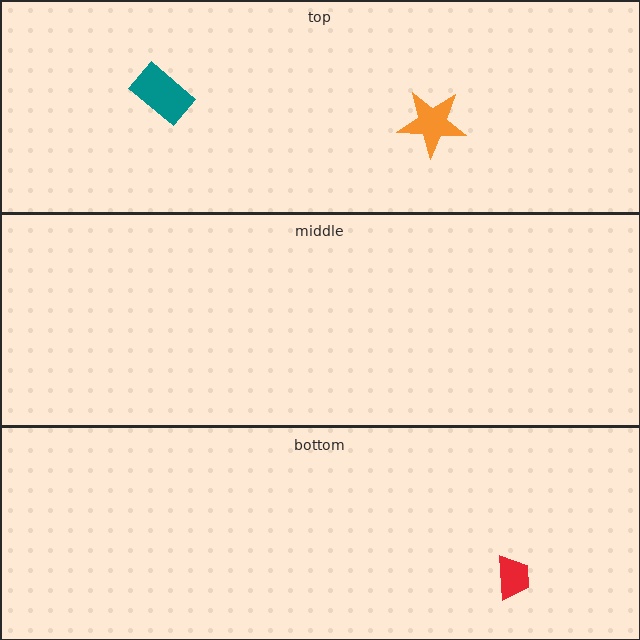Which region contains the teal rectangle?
The top region.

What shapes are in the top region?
The teal rectangle, the orange star.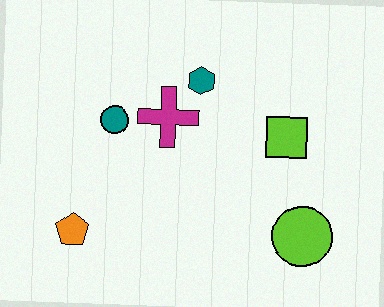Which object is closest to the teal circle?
The magenta cross is closest to the teal circle.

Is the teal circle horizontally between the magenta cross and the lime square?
No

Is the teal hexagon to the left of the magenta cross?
No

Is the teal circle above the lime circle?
Yes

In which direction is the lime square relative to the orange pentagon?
The lime square is to the right of the orange pentagon.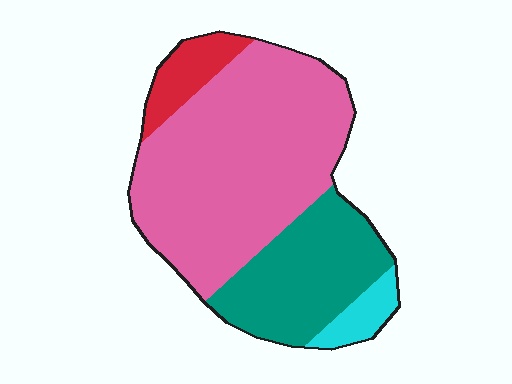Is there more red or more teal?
Teal.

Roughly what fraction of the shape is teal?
Teal takes up about one quarter (1/4) of the shape.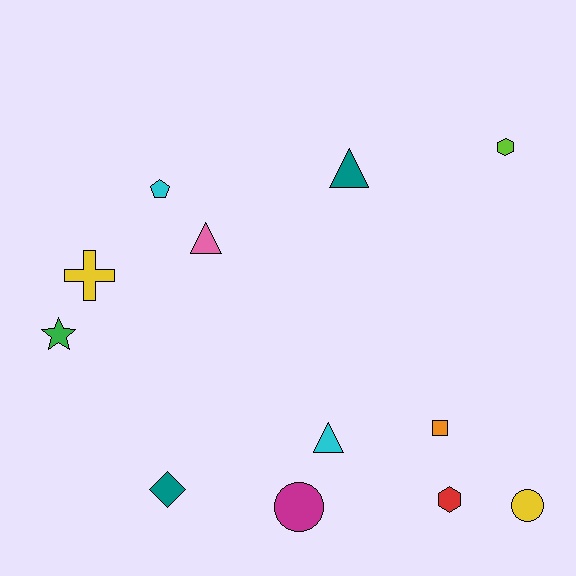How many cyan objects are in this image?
There are 2 cyan objects.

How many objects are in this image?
There are 12 objects.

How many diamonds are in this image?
There is 1 diamond.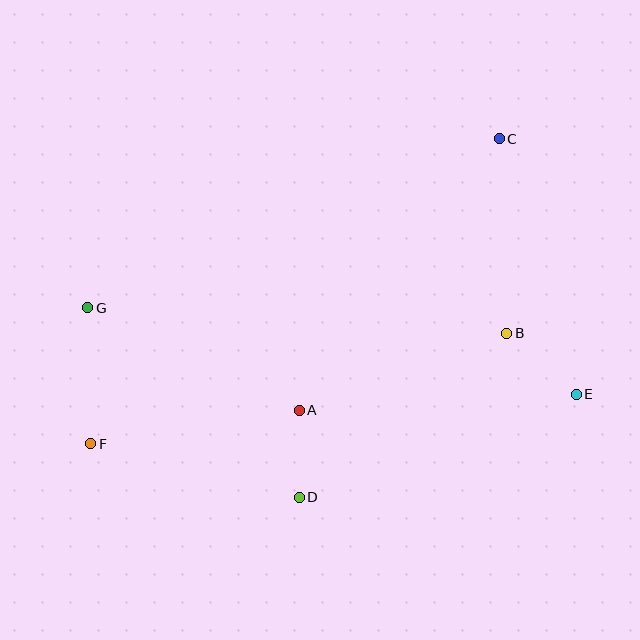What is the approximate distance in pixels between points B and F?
The distance between B and F is approximately 431 pixels.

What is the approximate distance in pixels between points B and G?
The distance between B and G is approximately 420 pixels.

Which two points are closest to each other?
Points A and D are closest to each other.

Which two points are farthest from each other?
Points C and F are farthest from each other.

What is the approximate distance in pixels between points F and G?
The distance between F and G is approximately 136 pixels.